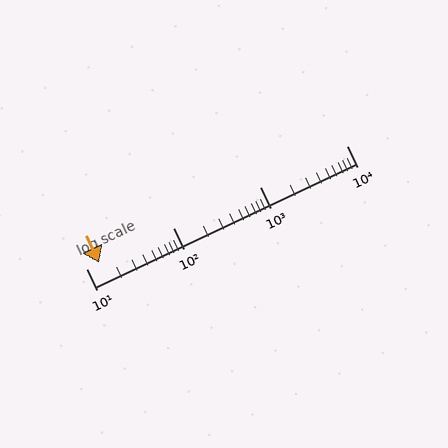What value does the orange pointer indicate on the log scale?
The pointer indicates approximately 14.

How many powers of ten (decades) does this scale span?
The scale spans 3 decades, from 10 to 10000.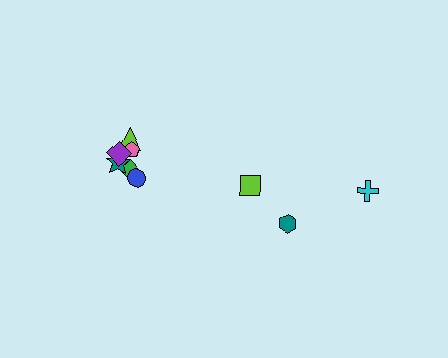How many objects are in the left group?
There are 6 objects.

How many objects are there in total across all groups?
There are 9 objects.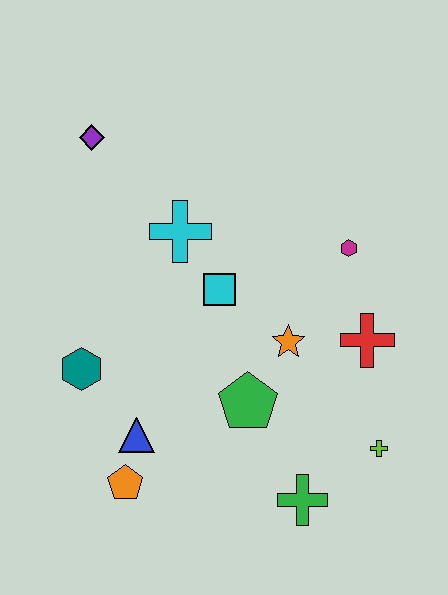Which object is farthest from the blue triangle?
The purple diamond is farthest from the blue triangle.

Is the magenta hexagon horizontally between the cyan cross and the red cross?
Yes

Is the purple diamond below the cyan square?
No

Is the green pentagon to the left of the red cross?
Yes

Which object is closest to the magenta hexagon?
The red cross is closest to the magenta hexagon.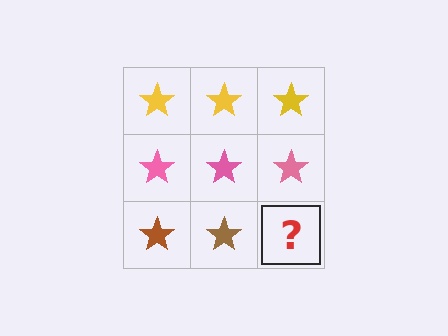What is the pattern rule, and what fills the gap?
The rule is that each row has a consistent color. The gap should be filled with a brown star.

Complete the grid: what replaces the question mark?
The question mark should be replaced with a brown star.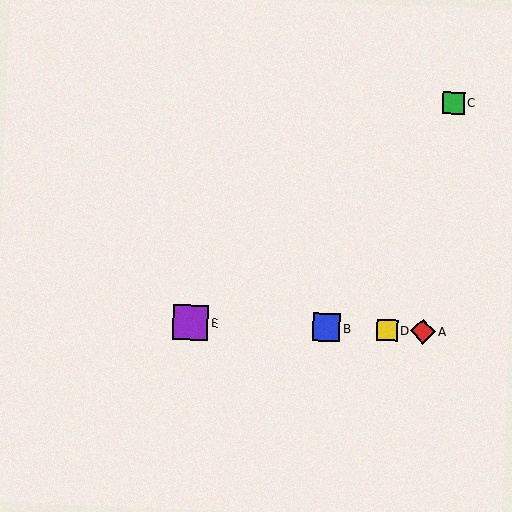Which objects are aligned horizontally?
Objects A, B, D, E are aligned horizontally.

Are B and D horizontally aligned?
Yes, both are at y≈328.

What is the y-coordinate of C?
Object C is at y≈103.